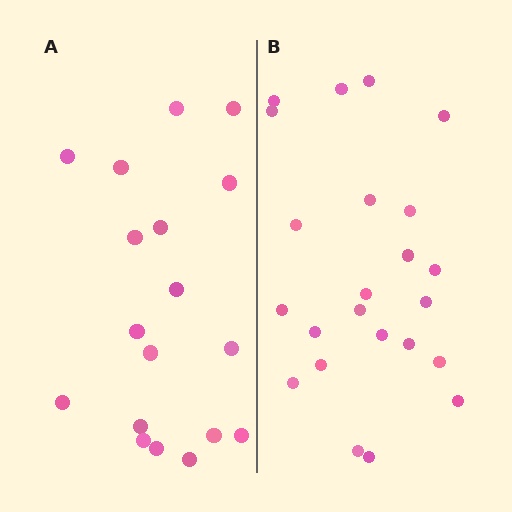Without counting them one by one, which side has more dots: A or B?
Region B (the right region) has more dots.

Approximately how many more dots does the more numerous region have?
Region B has about 5 more dots than region A.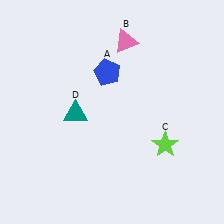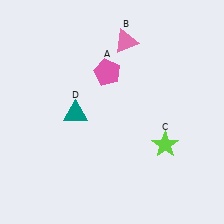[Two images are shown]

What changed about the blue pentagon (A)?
In Image 1, A is blue. In Image 2, it changed to pink.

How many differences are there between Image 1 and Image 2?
There is 1 difference between the two images.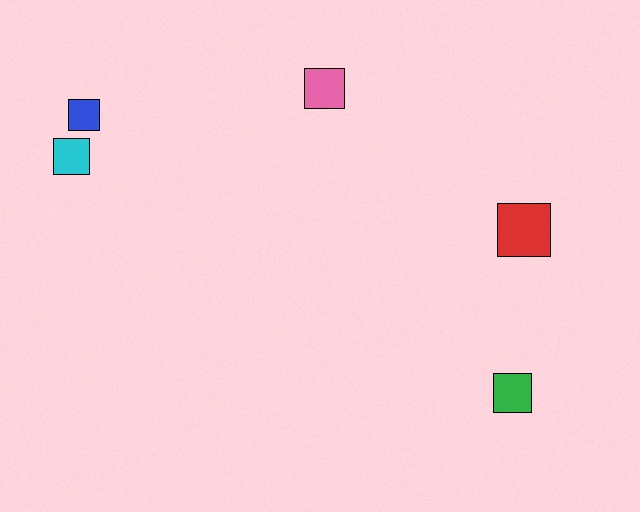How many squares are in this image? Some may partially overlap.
There are 5 squares.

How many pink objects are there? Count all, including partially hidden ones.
There is 1 pink object.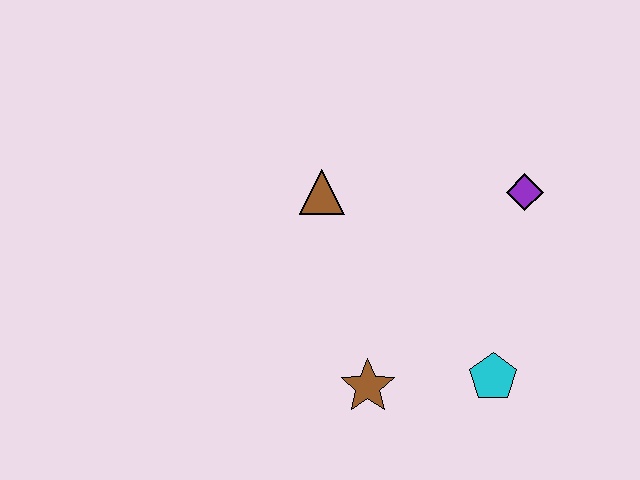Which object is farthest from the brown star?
The purple diamond is farthest from the brown star.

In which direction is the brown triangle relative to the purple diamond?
The brown triangle is to the left of the purple diamond.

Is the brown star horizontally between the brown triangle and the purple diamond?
Yes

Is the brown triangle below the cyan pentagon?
No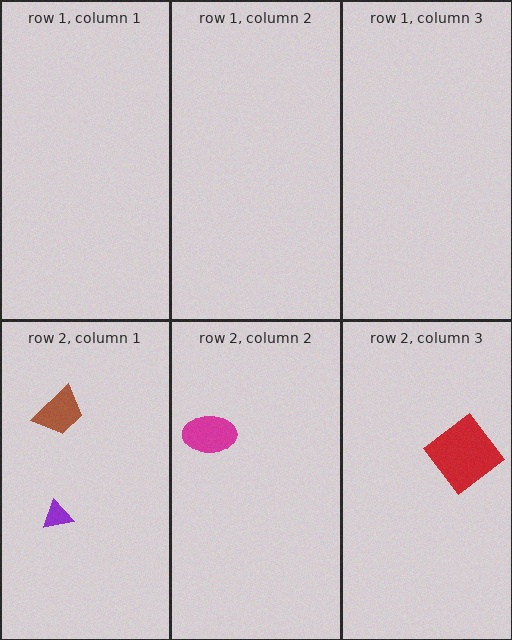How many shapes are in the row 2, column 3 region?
1.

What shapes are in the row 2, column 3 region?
The red diamond.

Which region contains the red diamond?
The row 2, column 3 region.